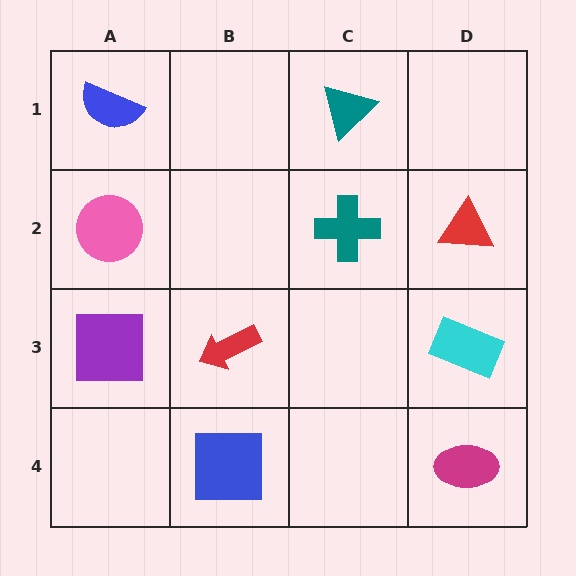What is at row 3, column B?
A red arrow.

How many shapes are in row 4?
2 shapes.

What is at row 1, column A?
A blue semicircle.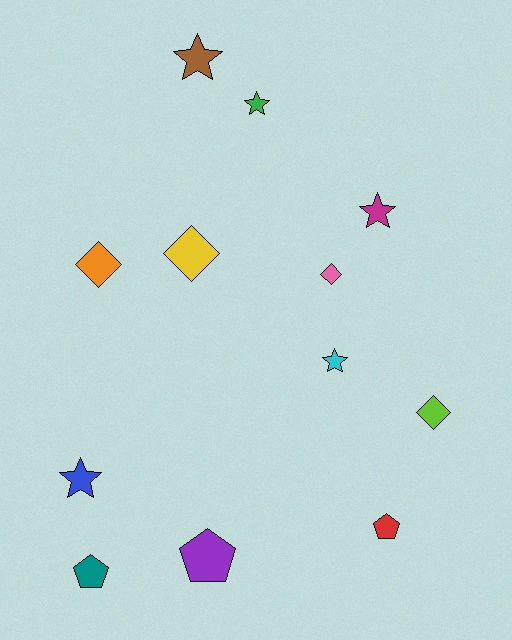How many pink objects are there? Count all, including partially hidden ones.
There is 1 pink object.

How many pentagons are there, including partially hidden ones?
There are 3 pentagons.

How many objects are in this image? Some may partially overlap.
There are 12 objects.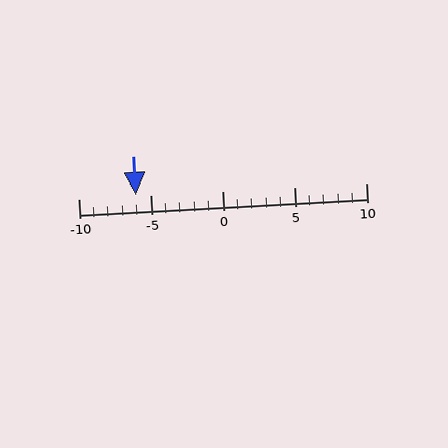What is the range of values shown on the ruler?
The ruler shows values from -10 to 10.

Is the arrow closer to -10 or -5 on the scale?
The arrow is closer to -5.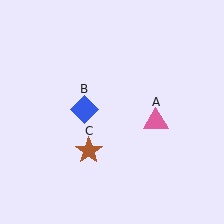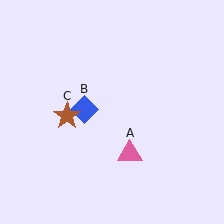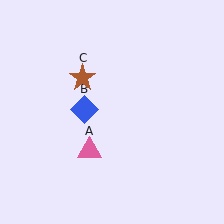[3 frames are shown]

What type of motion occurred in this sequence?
The pink triangle (object A), brown star (object C) rotated clockwise around the center of the scene.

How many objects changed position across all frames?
2 objects changed position: pink triangle (object A), brown star (object C).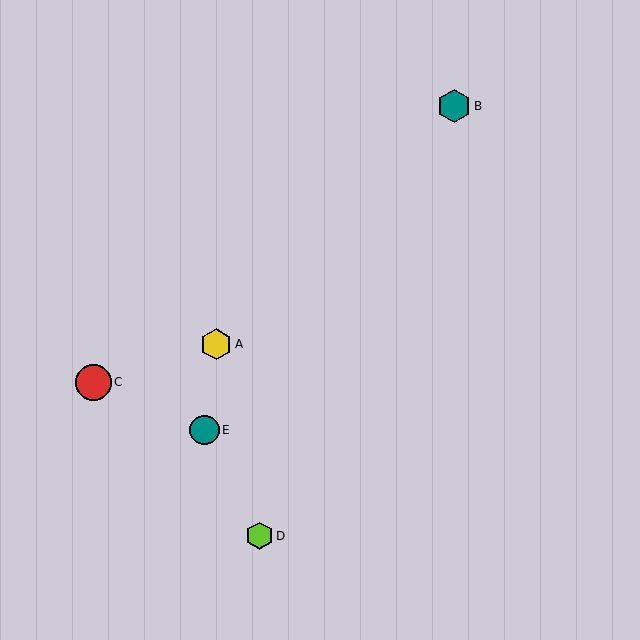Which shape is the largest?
The red circle (labeled C) is the largest.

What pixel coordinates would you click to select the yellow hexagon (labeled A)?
Click at (216, 344) to select the yellow hexagon A.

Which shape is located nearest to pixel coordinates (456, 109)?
The teal hexagon (labeled B) at (454, 106) is nearest to that location.